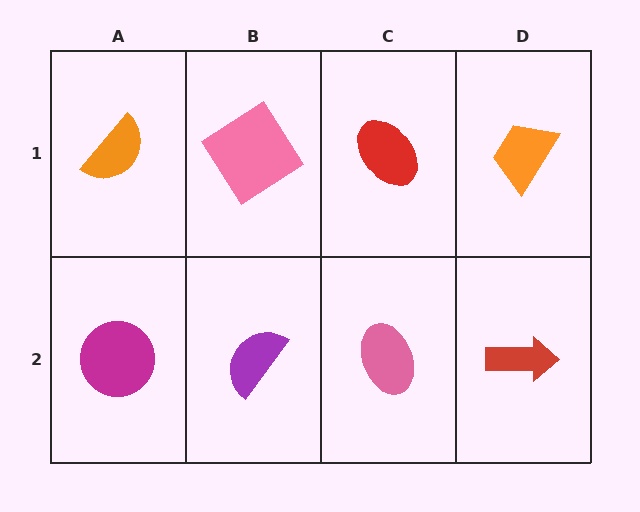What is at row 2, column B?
A purple semicircle.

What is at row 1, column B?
A pink diamond.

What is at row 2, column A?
A magenta circle.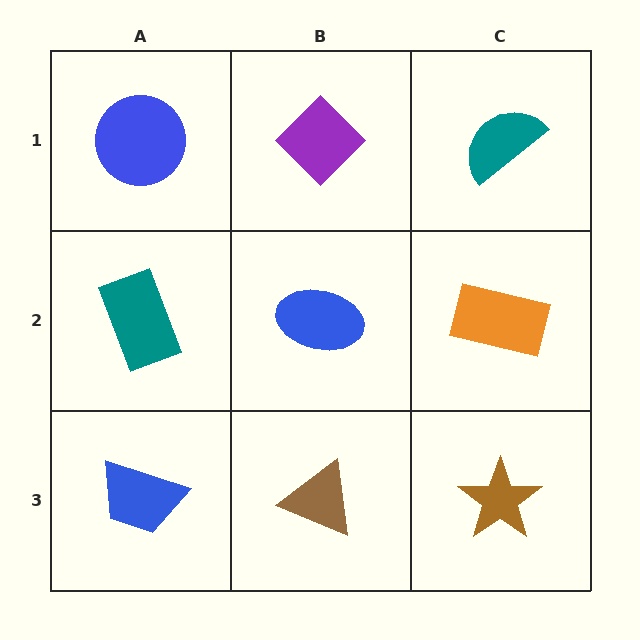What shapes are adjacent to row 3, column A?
A teal rectangle (row 2, column A), a brown triangle (row 3, column B).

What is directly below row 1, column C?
An orange rectangle.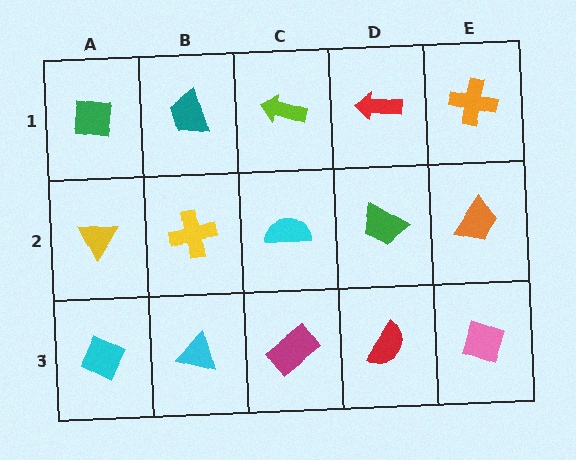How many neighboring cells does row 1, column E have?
2.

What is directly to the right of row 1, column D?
An orange cross.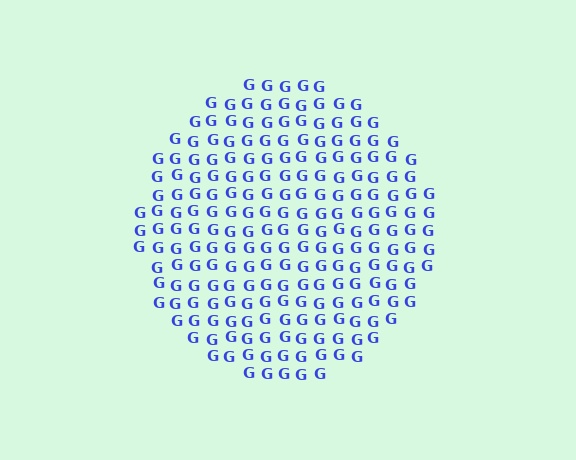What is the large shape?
The large shape is a circle.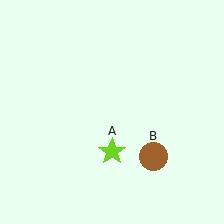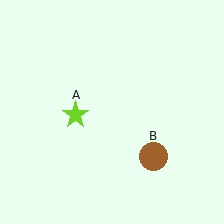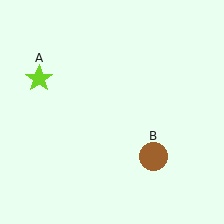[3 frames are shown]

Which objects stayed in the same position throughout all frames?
Brown circle (object B) remained stationary.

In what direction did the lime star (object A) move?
The lime star (object A) moved up and to the left.